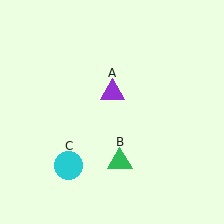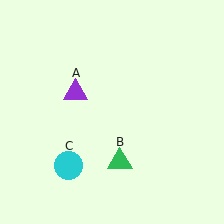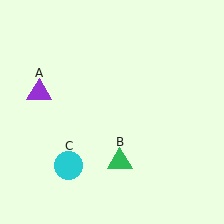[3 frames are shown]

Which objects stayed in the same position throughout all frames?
Green triangle (object B) and cyan circle (object C) remained stationary.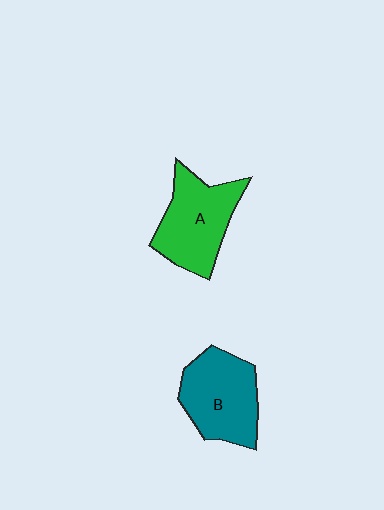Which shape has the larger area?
Shape B (teal).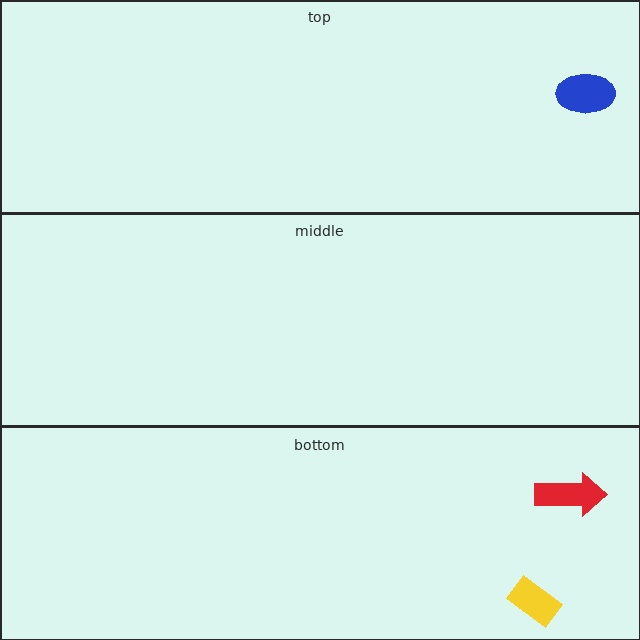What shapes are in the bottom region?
The yellow rectangle, the red arrow.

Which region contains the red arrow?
The bottom region.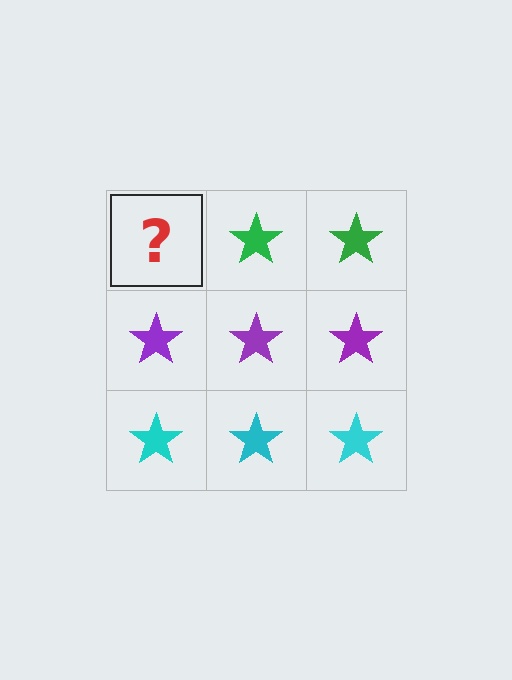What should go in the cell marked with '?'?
The missing cell should contain a green star.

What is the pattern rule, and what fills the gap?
The rule is that each row has a consistent color. The gap should be filled with a green star.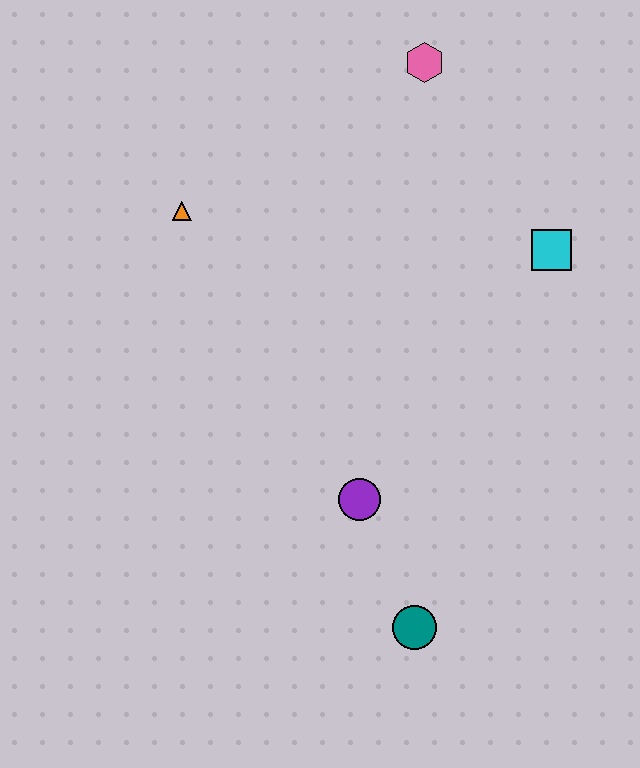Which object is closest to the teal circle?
The purple circle is closest to the teal circle.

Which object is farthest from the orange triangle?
The teal circle is farthest from the orange triangle.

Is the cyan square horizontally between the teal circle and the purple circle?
No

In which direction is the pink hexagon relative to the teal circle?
The pink hexagon is above the teal circle.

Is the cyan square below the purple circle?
No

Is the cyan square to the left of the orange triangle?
No